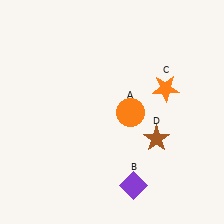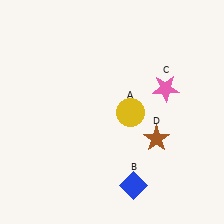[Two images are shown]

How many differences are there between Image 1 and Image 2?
There are 3 differences between the two images.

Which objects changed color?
A changed from orange to yellow. B changed from purple to blue. C changed from orange to pink.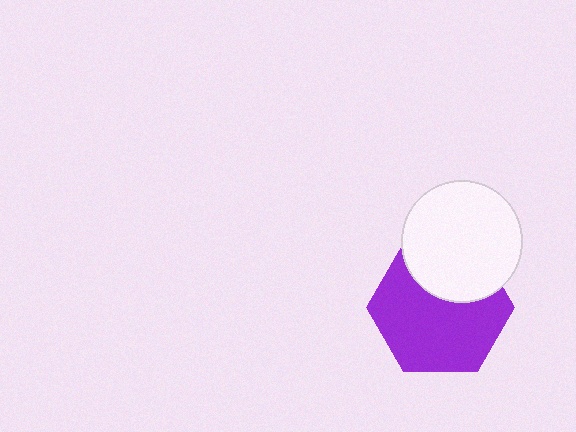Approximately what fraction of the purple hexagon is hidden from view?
Roughly 32% of the purple hexagon is hidden behind the white circle.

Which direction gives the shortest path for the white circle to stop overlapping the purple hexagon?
Moving up gives the shortest separation.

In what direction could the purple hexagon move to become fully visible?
The purple hexagon could move down. That would shift it out from behind the white circle entirely.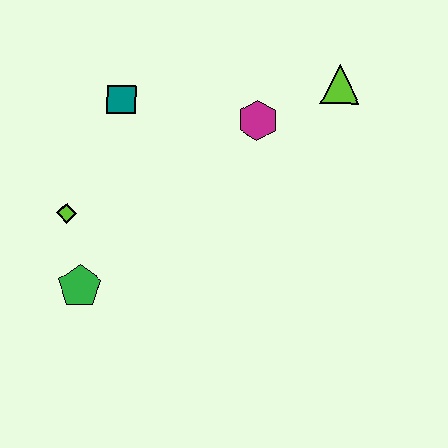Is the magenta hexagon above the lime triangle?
No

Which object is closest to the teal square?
The lime diamond is closest to the teal square.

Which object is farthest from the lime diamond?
The lime triangle is farthest from the lime diamond.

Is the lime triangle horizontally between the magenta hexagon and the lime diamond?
No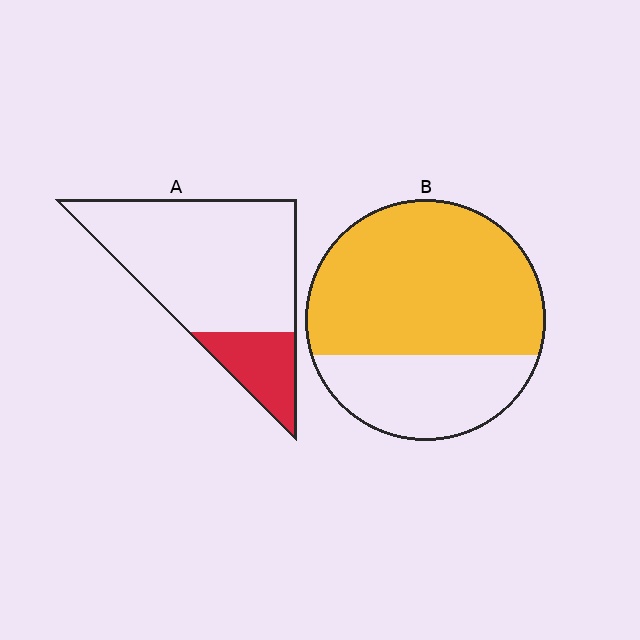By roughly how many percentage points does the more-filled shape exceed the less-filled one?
By roughly 50 percentage points (B over A).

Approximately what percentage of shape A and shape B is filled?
A is approximately 20% and B is approximately 70%.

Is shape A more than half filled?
No.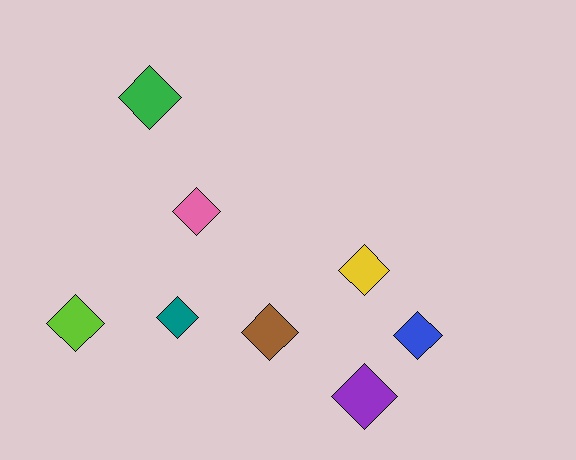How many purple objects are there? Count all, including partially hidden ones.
There is 1 purple object.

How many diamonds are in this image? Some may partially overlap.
There are 8 diamonds.